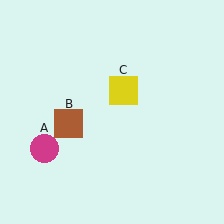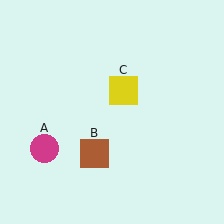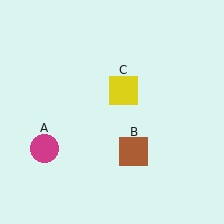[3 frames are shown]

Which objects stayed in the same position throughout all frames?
Magenta circle (object A) and yellow square (object C) remained stationary.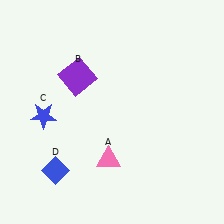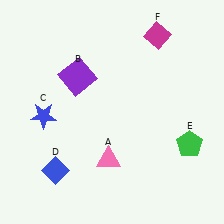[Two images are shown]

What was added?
A green pentagon (E), a magenta diamond (F) were added in Image 2.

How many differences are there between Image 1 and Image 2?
There are 2 differences between the two images.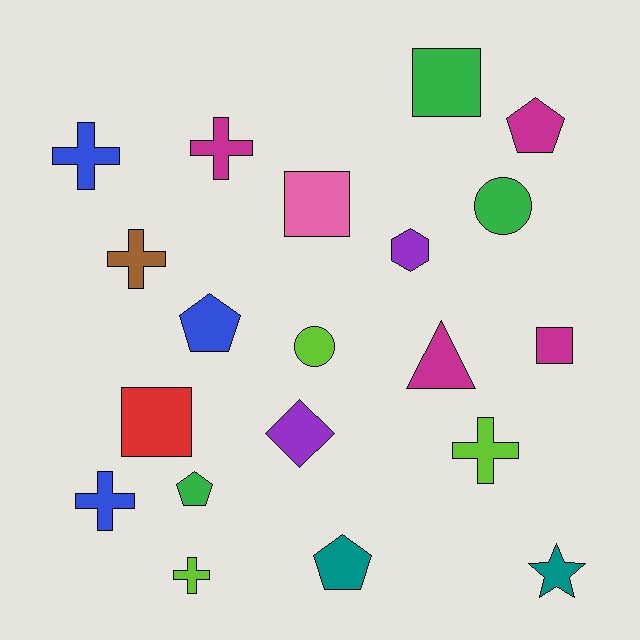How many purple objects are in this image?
There are 2 purple objects.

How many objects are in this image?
There are 20 objects.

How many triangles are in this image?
There is 1 triangle.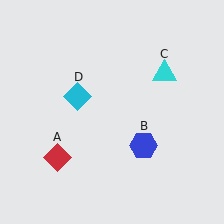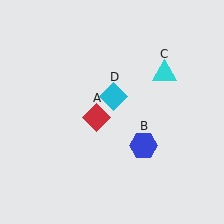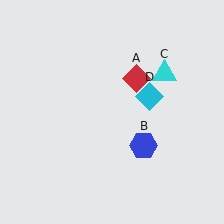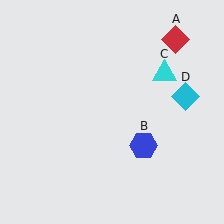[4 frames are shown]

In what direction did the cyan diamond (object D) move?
The cyan diamond (object D) moved right.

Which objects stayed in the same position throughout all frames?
Blue hexagon (object B) and cyan triangle (object C) remained stationary.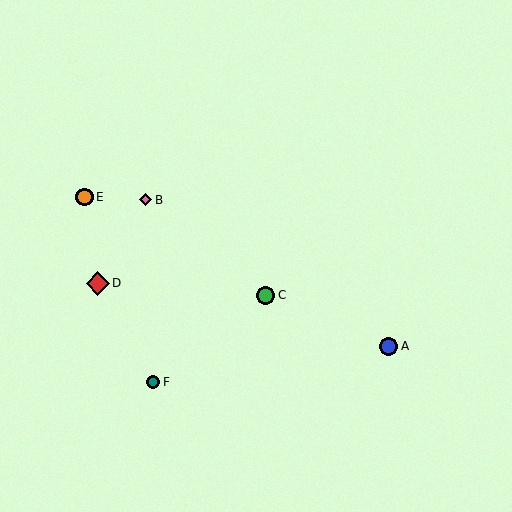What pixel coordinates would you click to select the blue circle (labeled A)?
Click at (389, 346) to select the blue circle A.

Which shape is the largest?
The red diamond (labeled D) is the largest.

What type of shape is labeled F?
Shape F is a teal circle.